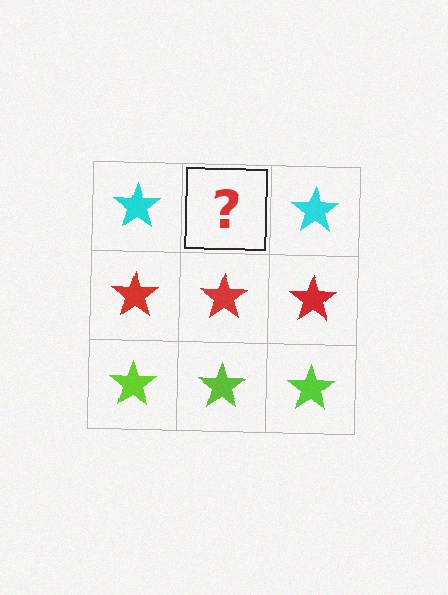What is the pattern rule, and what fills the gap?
The rule is that each row has a consistent color. The gap should be filled with a cyan star.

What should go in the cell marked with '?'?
The missing cell should contain a cyan star.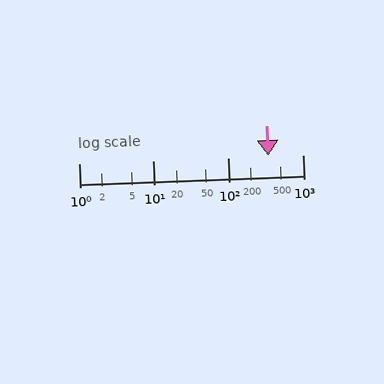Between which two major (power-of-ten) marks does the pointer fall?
The pointer is between 100 and 1000.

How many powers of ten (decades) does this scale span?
The scale spans 3 decades, from 1 to 1000.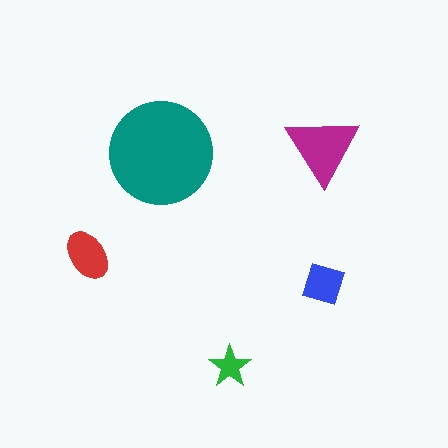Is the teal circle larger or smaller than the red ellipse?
Larger.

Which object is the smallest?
The green star.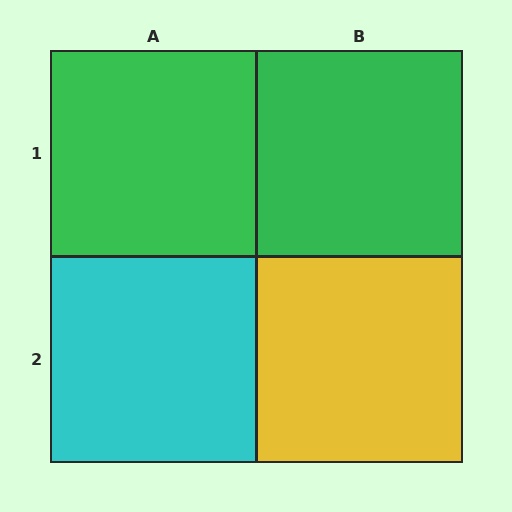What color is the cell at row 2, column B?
Yellow.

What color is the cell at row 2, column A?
Cyan.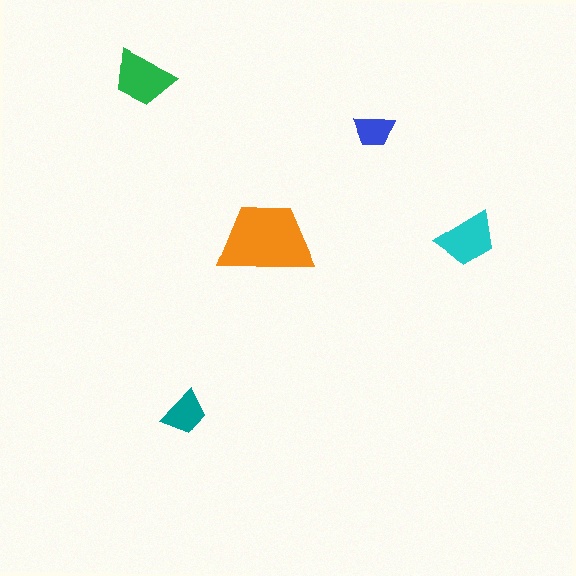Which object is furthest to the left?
The green trapezoid is leftmost.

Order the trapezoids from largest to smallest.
the orange one, the green one, the cyan one, the teal one, the blue one.